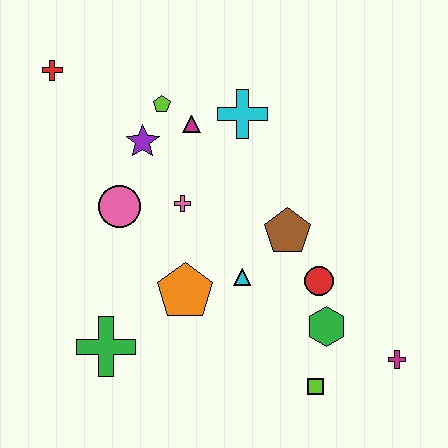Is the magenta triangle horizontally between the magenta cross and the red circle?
No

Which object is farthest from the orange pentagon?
The red cross is farthest from the orange pentagon.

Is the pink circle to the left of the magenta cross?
Yes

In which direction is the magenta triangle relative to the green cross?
The magenta triangle is above the green cross.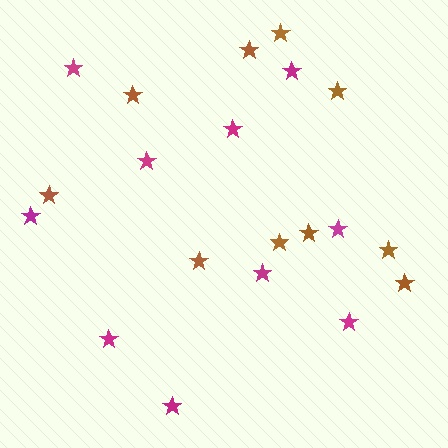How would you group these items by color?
There are 2 groups: one group of brown stars (10) and one group of magenta stars (10).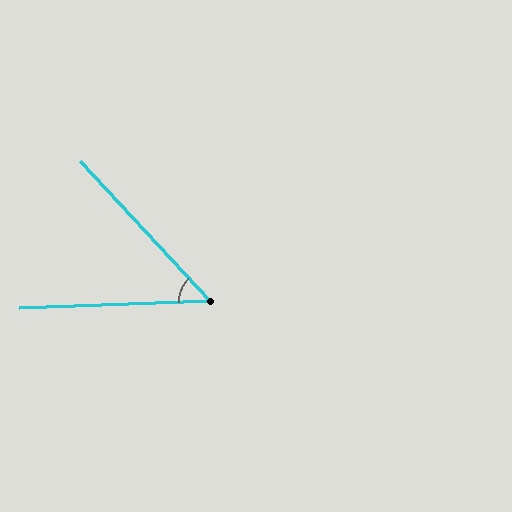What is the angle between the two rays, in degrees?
Approximately 49 degrees.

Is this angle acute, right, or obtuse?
It is acute.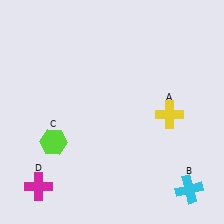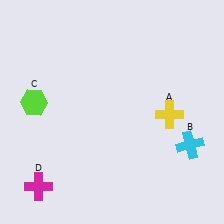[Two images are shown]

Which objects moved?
The objects that moved are: the cyan cross (B), the lime hexagon (C).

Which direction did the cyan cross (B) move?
The cyan cross (B) moved up.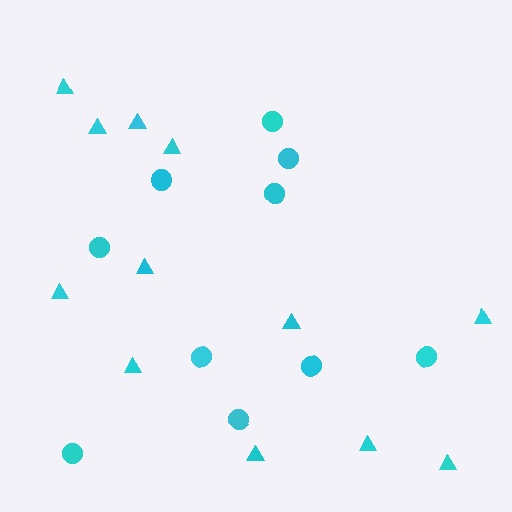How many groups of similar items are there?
There are 2 groups: one group of circles (10) and one group of triangles (12).